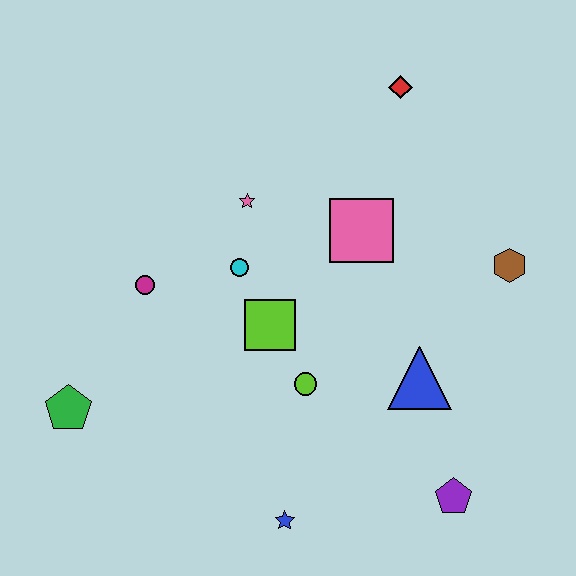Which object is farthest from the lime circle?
The red diamond is farthest from the lime circle.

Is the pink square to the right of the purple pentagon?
No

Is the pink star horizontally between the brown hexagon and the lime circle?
No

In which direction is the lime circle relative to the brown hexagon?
The lime circle is to the left of the brown hexagon.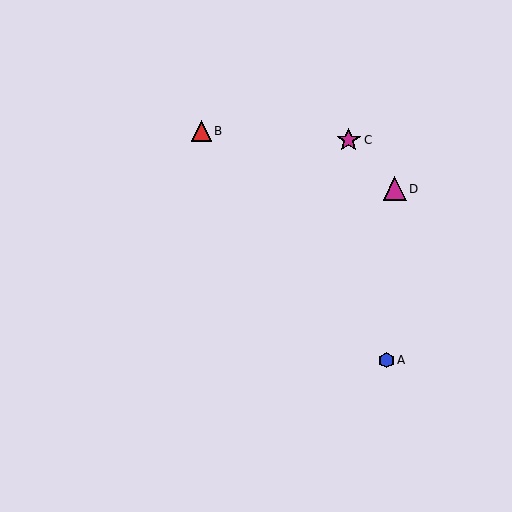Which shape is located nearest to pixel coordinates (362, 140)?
The magenta star (labeled C) at (349, 140) is nearest to that location.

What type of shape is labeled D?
Shape D is a magenta triangle.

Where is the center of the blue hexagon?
The center of the blue hexagon is at (386, 360).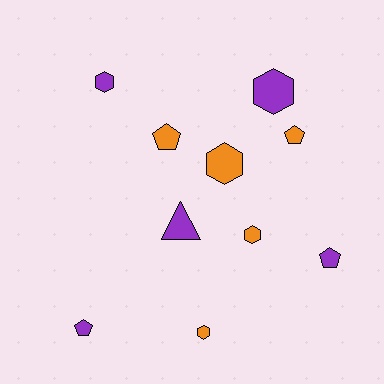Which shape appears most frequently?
Hexagon, with 5 objects.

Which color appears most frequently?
Orange, with 5 objects.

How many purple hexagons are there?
There are 2 purple hexagons.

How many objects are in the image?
There are 10 objects.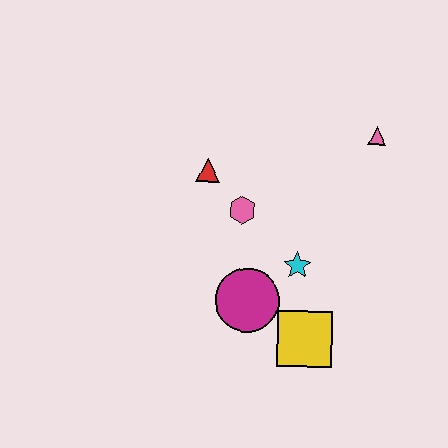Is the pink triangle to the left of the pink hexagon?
No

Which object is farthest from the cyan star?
The pink triangle is farthest from the cyan star.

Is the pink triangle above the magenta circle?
Yes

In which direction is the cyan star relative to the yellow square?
The cyan star is above the yellow square.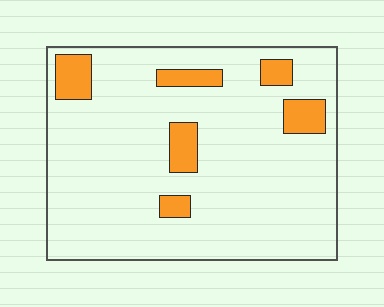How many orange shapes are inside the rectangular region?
6.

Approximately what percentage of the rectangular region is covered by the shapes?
Approximately 10%.